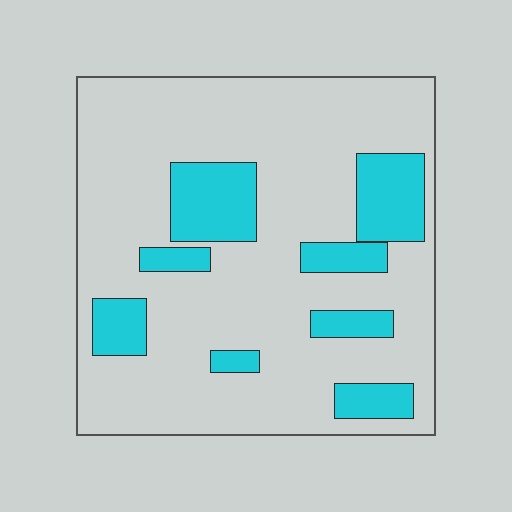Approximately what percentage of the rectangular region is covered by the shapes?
Approximately 20%.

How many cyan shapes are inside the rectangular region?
8.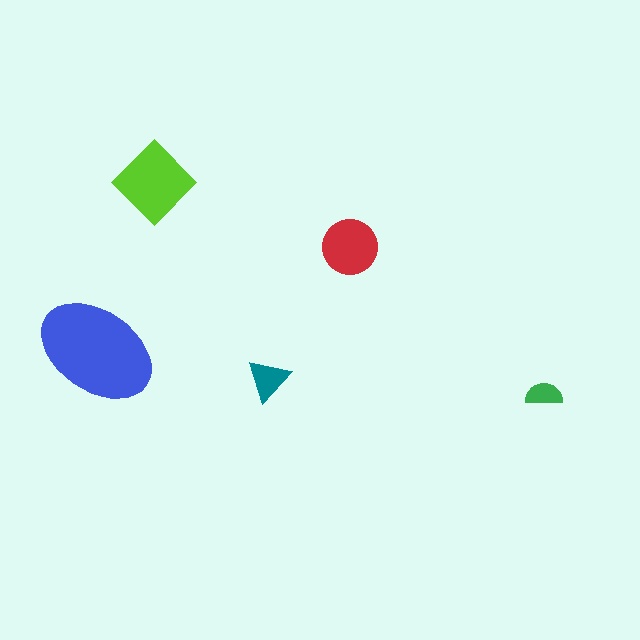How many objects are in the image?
There are 5 objects in the image.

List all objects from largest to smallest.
The blue ellipse, the lime diamond, the red circle, the teal triangle, the green semicircle.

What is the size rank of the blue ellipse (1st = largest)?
1st.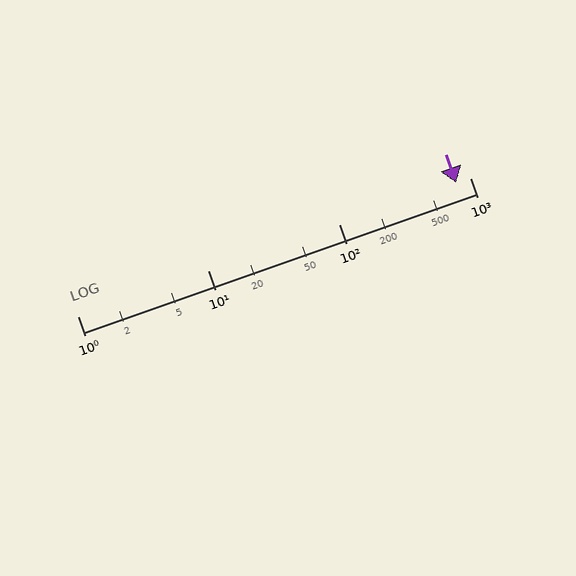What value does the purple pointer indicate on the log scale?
The pointer indicates approximately 790.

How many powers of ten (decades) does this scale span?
The scale spans 3 decades, from 1 to 1000.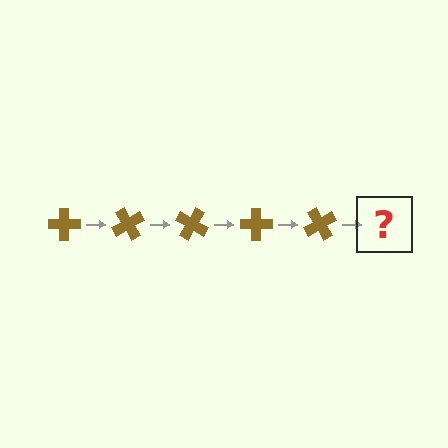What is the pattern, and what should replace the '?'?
The pattern is that the cross rotates 60 degrees each step. The '?' should be a brown cross rotated 300 degrees.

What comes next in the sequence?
The next element should be a brown cross rotated 300 degrees.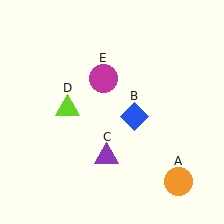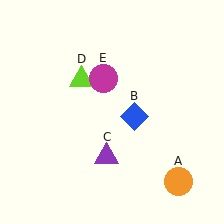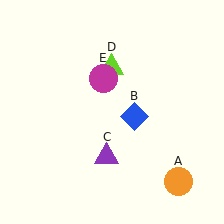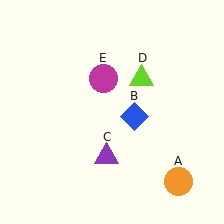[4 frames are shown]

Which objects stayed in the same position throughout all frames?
Orange circle (object A) and blue diamond (object B) and purple triangle (object C) and magenta circle (object E) remained stationary.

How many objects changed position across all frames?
1 object changed position: lime triangle (object D).